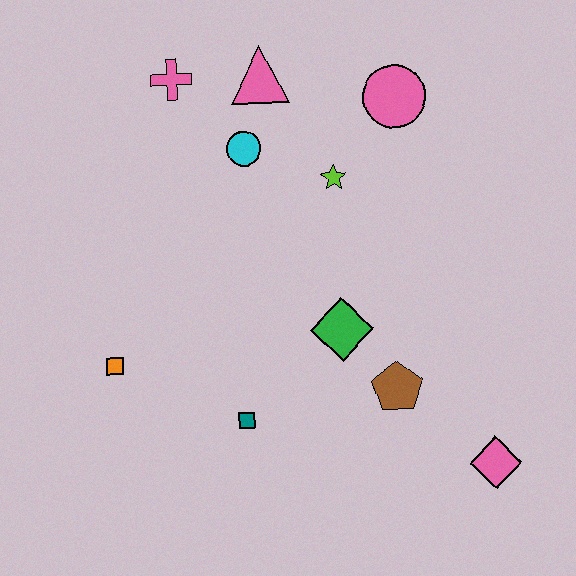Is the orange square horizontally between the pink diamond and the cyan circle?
No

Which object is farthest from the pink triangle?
The pink diamond is farthest from the pink triangle.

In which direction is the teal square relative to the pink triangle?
The teal square is below the pink triangle.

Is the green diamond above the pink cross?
No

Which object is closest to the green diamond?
The brown pentagon is closest to the green diamond.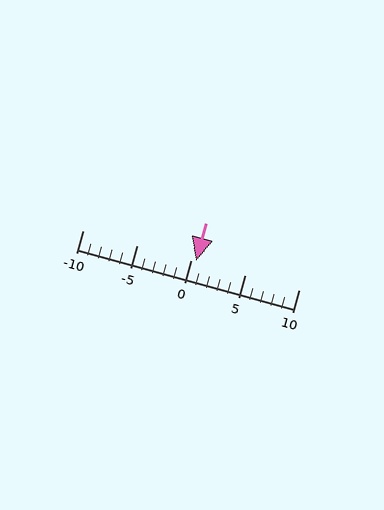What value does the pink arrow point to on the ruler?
The pink arrow points to approximately 0.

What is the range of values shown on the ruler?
The ruler shows values from -10 to 10.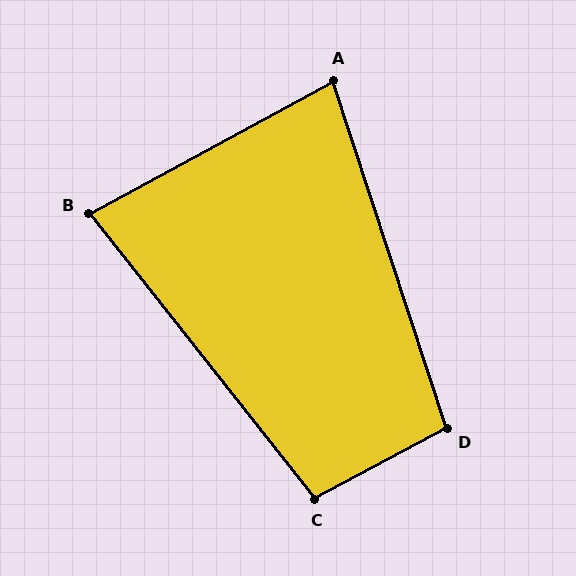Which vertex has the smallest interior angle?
A, at approximately 80 degrees.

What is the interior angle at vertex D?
Approximately 100 degrees (obtuse).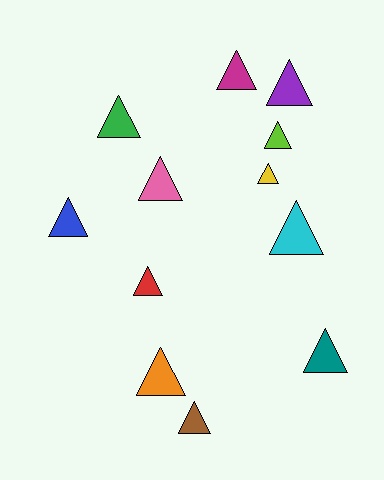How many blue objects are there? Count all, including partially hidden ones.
There is 1 blue object.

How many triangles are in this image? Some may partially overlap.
There are 12 triangles.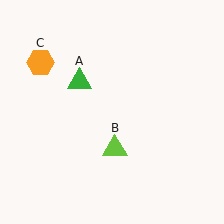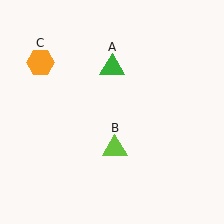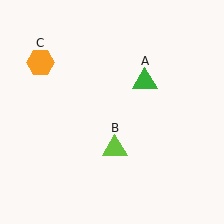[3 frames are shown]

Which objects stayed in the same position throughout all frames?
Lime triangle (object B) and orange hexagon (object C) remained stationary.